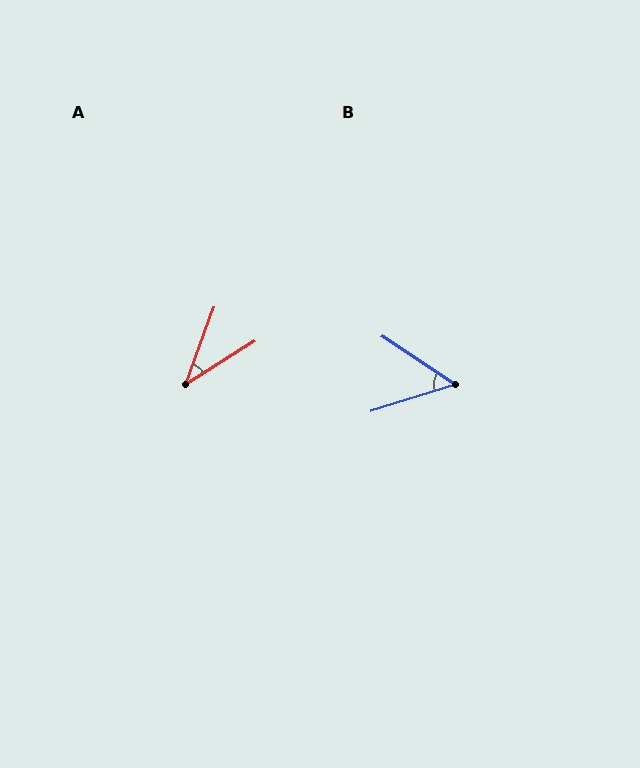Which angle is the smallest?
A, at approximately 38 degrees.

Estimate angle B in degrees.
Approximately 51 degrees.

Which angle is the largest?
B, at approximately 51 degrees.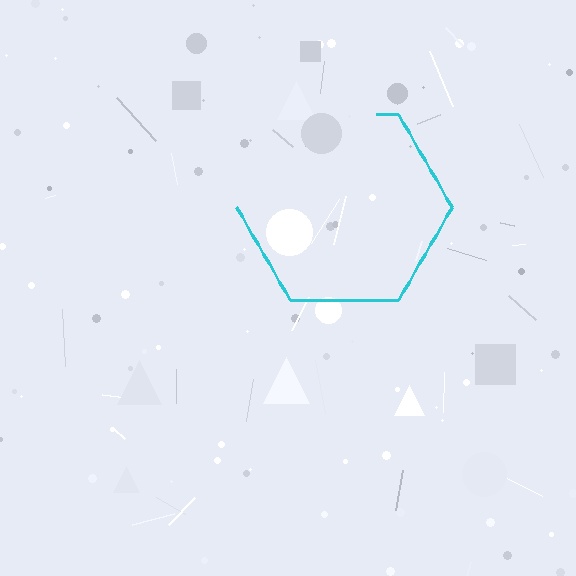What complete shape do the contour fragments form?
The contour fragments form a hexagon.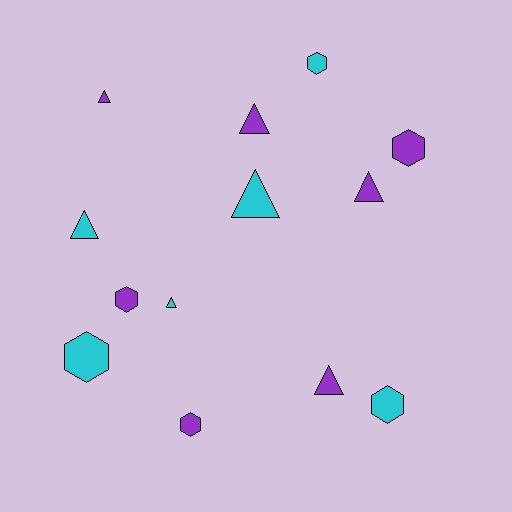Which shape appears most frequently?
Triangle, with 7 objects.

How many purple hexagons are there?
There are 3 purple hexagons.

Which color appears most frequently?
Purple, with 7 objects.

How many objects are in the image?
There are 13 objects.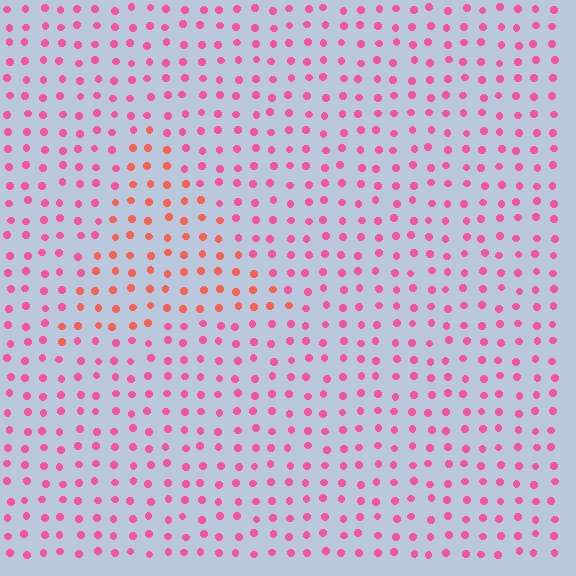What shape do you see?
I see a triangle.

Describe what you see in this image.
The image is filled with small pink elements in a uniform arrangement. A triangle-shaped region is visible where the elements are tinted to a slightly different hue, forming a subtle color boundary.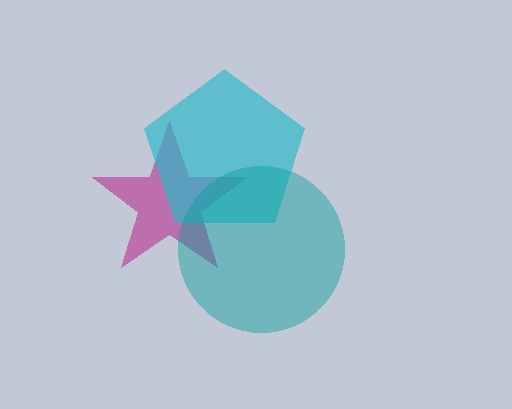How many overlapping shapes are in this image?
There are 3 overlapping shapes in the image.